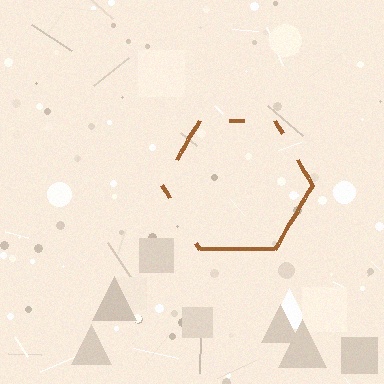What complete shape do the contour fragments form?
The contour fragments form a hexagon.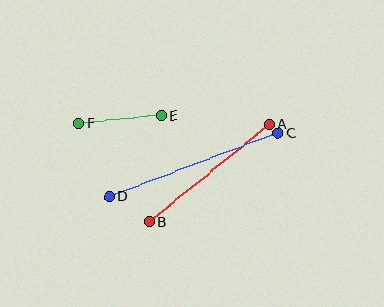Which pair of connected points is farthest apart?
Points C and D are farthest apart.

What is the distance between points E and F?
The distance is approximately 83 pixels.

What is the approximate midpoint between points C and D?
The midpoint is at approximately (194, 165) pixels.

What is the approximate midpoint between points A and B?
The midpoint is at approximately (209, 173) pixels.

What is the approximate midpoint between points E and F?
The midpoint is at approximately (120, 120) pixels.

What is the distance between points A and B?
The distance is approximately 155 pixels.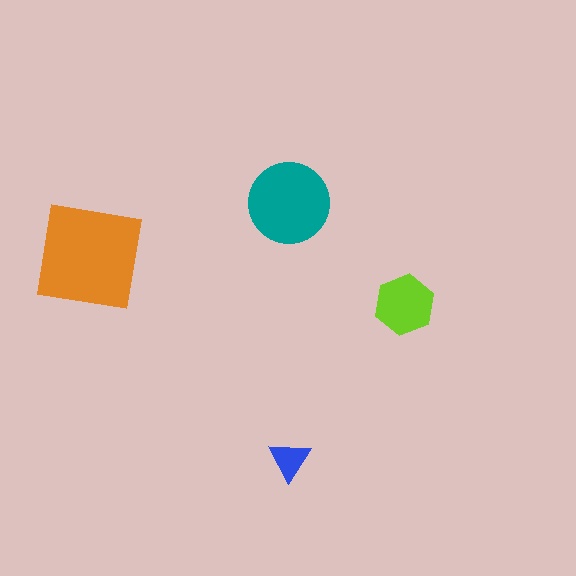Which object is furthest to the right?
The lime hexagon is rightmost.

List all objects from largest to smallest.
The orange square, the teal circle, the lime hexagon, the blue triangle.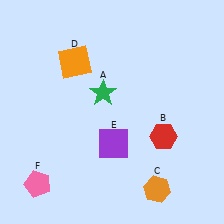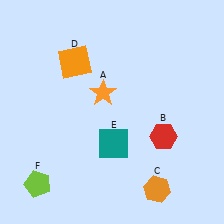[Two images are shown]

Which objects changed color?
A changed from green to orange. E changed from purple to teal. F changed from pink to lime.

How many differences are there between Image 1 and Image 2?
There are 3 differences between the two images.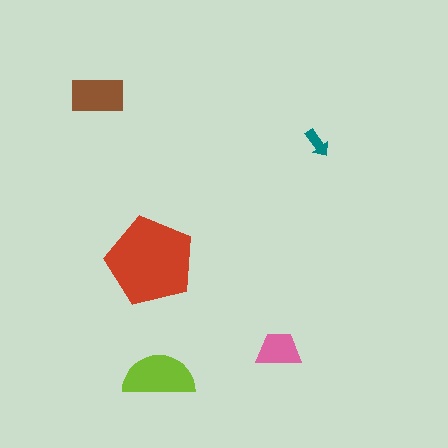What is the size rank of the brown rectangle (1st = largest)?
3rd.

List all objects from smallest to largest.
The teal arrow, the pink trapezoid, the brown rectangle, the lime semicircle, the red pentagon.